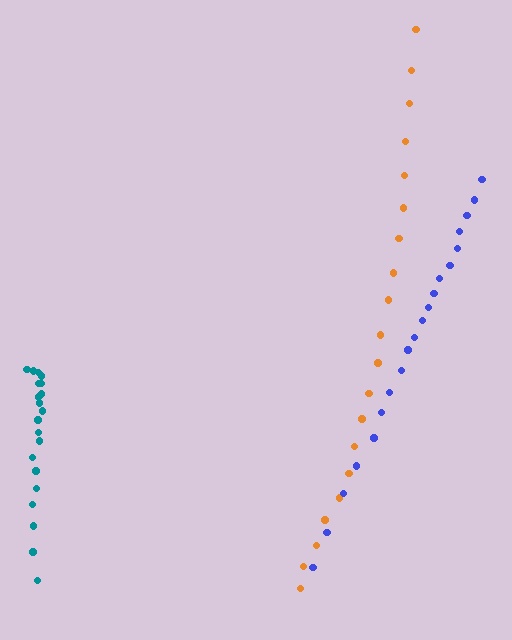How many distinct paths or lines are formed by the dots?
There are 3 distinct paths.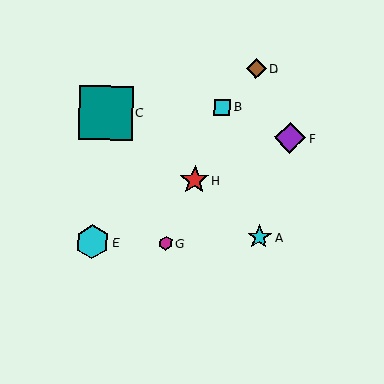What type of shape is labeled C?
Shape C is a teal square.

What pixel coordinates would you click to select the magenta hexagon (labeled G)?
Click at (166, 243) to select the magenta hexagon G.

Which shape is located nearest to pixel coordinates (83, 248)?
The cyan hexagon (labeled E) at (92, 242) is nearest to that location.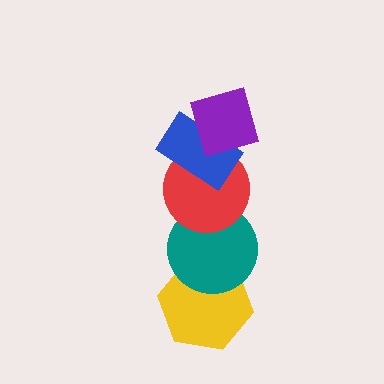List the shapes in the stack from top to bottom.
From top to bottom: the purple diamond, the blue rectangle, the red circle, the teal circle, the yellow hexagon.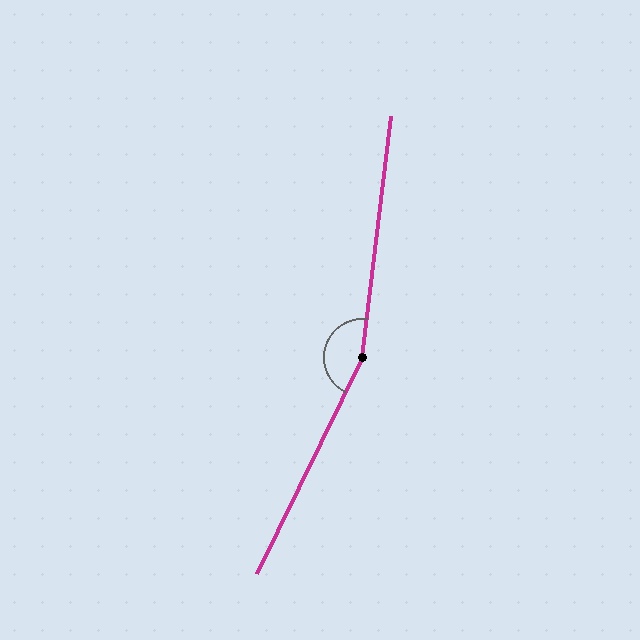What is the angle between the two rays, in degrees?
Approximately 161 degrees.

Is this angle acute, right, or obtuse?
It is obtuse.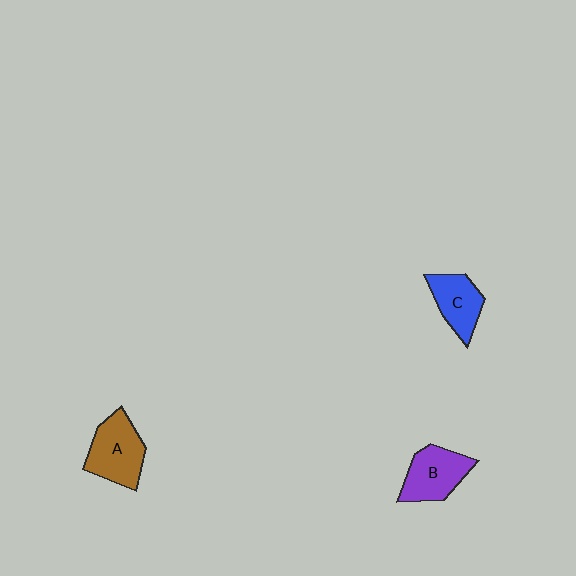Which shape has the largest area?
Shape A (brown).